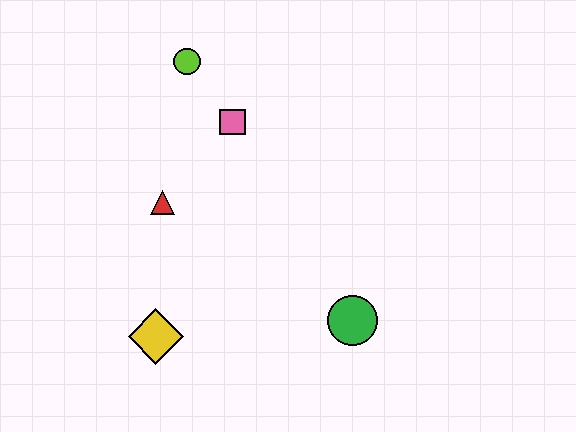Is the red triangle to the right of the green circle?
No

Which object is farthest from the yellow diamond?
The lime circle is farthest from the yellow diamond.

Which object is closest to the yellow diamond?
The red triangle is closest to the yellow diamond.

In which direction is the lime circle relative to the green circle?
The lime circle is above the green circle.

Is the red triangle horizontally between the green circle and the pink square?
No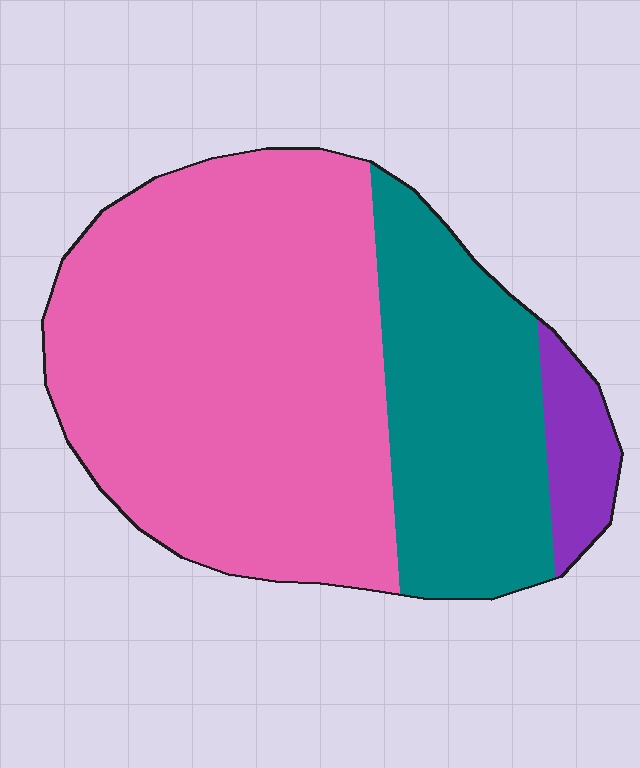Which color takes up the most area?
Pink, at roughly 65%.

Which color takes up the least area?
Purple, at roughly 5%.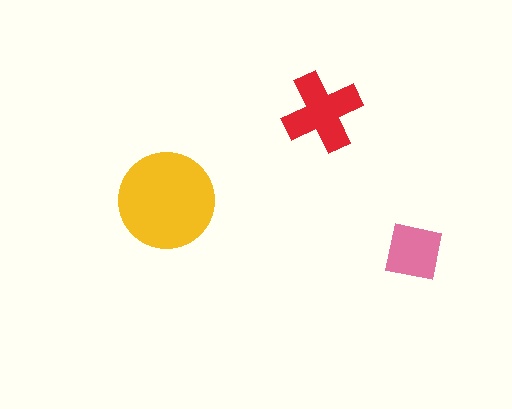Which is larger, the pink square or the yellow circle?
The yellow circle.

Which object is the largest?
The yellow circle.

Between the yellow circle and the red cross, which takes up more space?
The yellow circle.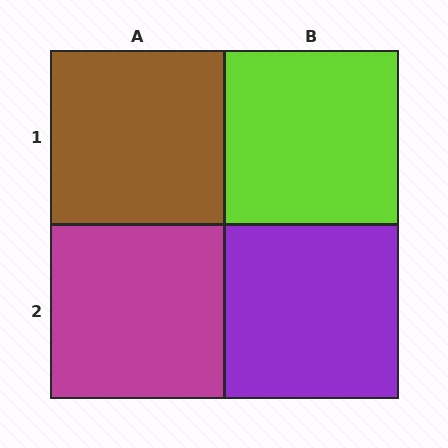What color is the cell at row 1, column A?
Brown.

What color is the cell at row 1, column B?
Lime.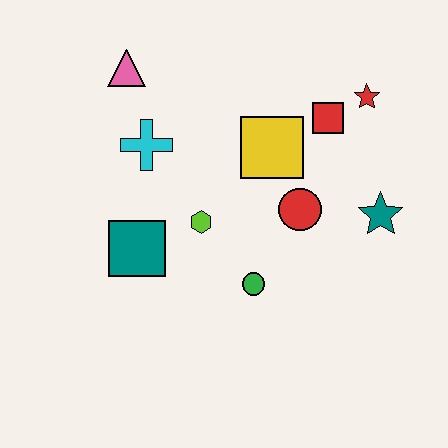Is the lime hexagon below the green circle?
No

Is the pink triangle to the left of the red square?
Yes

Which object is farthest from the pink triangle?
The teal star is farthest from the pink triangle.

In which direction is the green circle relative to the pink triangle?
The green circle is below the pink triangle.